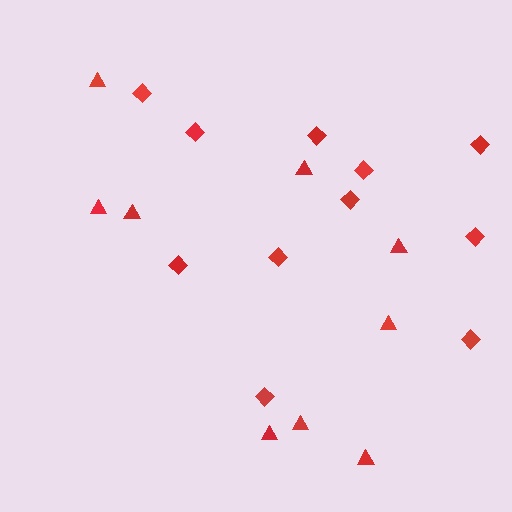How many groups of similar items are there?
There are 2 groups: one group of diamonds (11) and one group of triangles (9).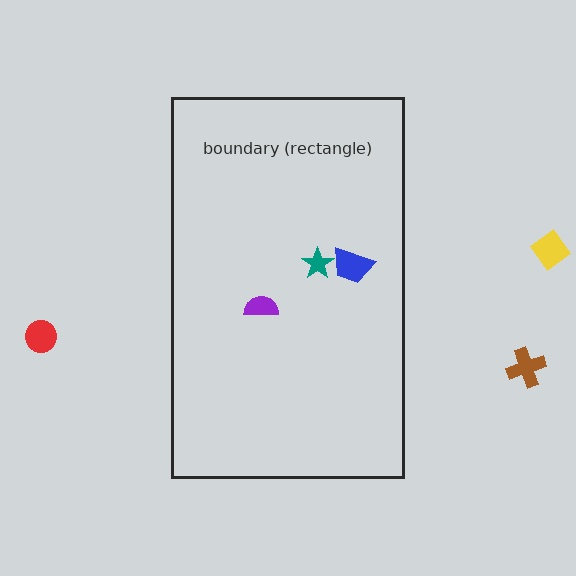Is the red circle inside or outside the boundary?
Outside.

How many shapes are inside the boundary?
3 inside, 3 outside.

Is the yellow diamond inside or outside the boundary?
Outside.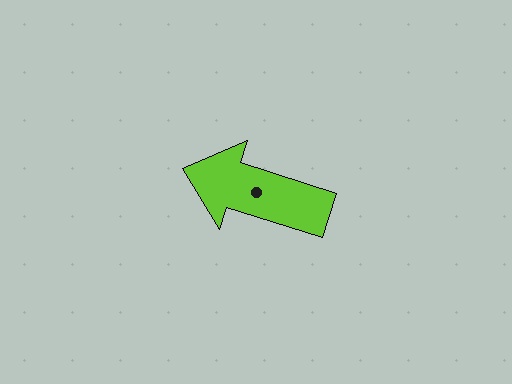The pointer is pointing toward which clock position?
Roughly 10 o'clock.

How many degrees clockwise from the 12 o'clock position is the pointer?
Approximately 288 degrees.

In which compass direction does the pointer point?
West.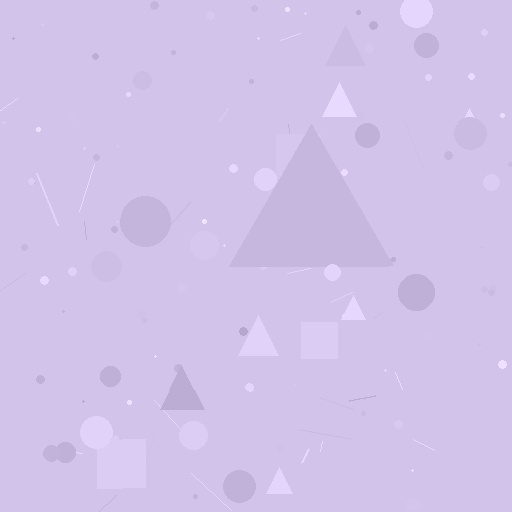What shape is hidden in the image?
A triangle is hidden in the image.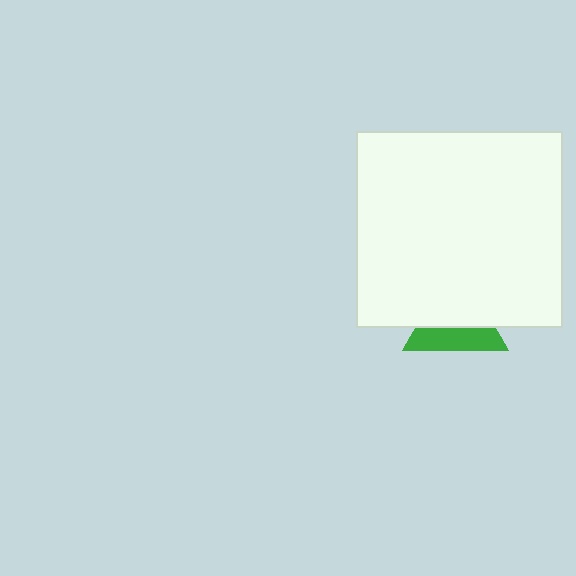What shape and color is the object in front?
The object in front is a white rectangle.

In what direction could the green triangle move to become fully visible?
The green triangle could move down. That would shift it out from behind the white rectangle entirely.